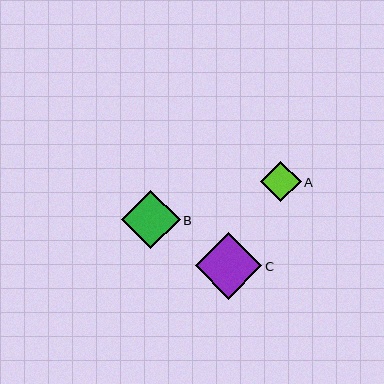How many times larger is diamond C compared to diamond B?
Diamond C is approximately 1.1 times the size of diamond B.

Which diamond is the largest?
Diamond C is the largest with a size of approximately 67 pixels.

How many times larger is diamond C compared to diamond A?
Diamond C is approximately 1.6 times the size of diamond A.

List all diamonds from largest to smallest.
From largest to smallest: C, B, A.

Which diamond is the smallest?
Diamond A is the smallest with a size of approximately 41 pixels.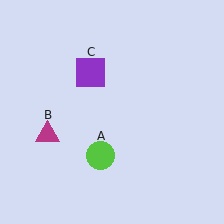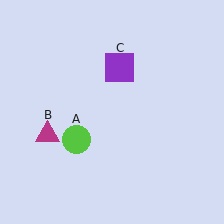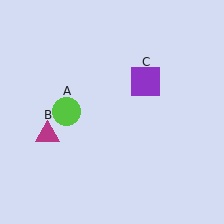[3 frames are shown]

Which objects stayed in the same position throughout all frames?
Magenta triangle (object B) remained stationary.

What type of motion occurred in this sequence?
The lime circle (object A), purple square (object C) rotated clockwise around the center of the scene.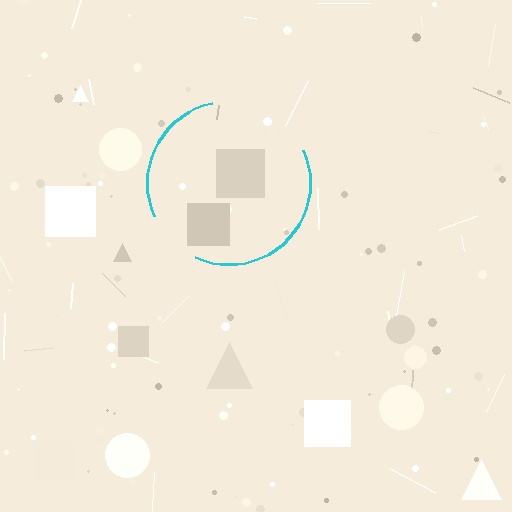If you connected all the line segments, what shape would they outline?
They would outline a circle.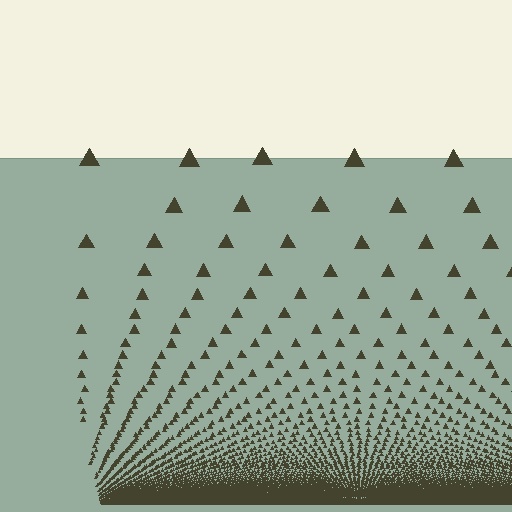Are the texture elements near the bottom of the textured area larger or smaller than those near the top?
Smaller. The gradient is inverted — elements near the bottom are smaller and denser.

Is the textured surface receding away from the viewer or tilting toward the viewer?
The surface appears to tilt toward the viewer. Texture elements get larger and sparser toward the top.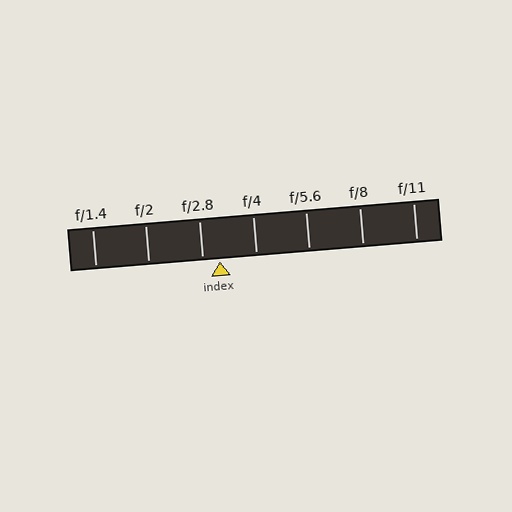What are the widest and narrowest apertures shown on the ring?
The widest aperture shown is f/1.4 and the narrowest is f/11.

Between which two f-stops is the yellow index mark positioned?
The index mark is between f/2.8 and f/4.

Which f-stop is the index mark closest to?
The index mark is closest to f/2.8.